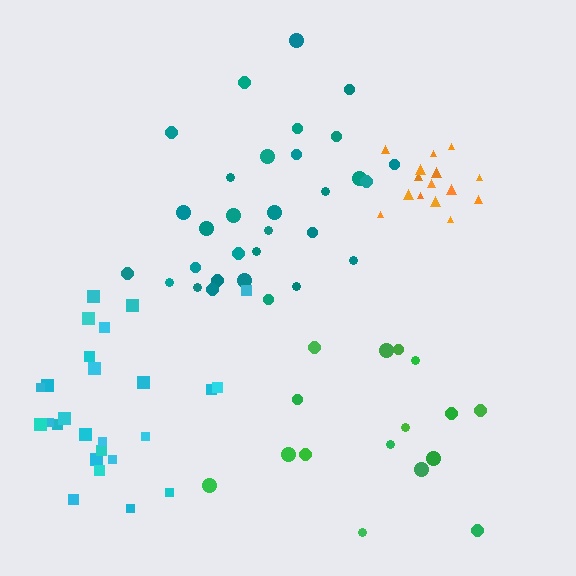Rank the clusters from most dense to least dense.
orange, teal, cyan, green.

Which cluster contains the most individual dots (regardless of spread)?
Teal (31).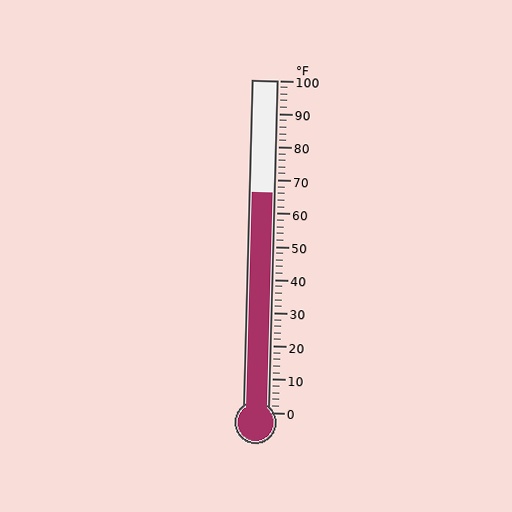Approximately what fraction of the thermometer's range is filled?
The thermometer is filled to approximately 65% of its range.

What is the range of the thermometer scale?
The thermometer scale ranges from 0°F to 100°F.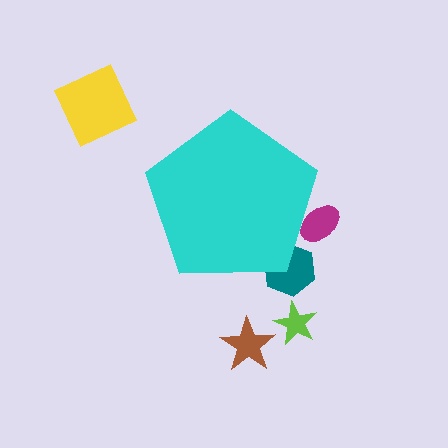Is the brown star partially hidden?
No, the brown star is fully visible.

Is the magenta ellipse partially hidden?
Yes, the magenta ellipse is partially hidden behind the cyan pentagon.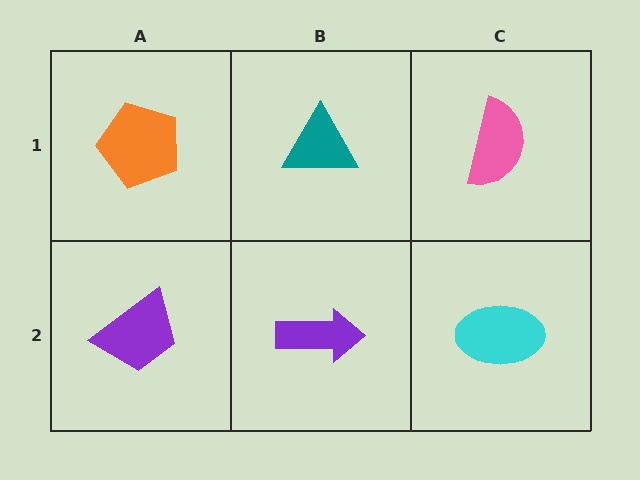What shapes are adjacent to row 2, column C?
A pink semicircle (row 1, column C), a purple arrow (row 2, column B).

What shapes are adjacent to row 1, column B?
A purple arrow (row 2, column B), an orange pentagon (row 1, column A), a pink semicircle (row 1, column C).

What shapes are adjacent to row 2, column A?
An orange pentagon (row 1, column A), a purple arrow (row 2, column B).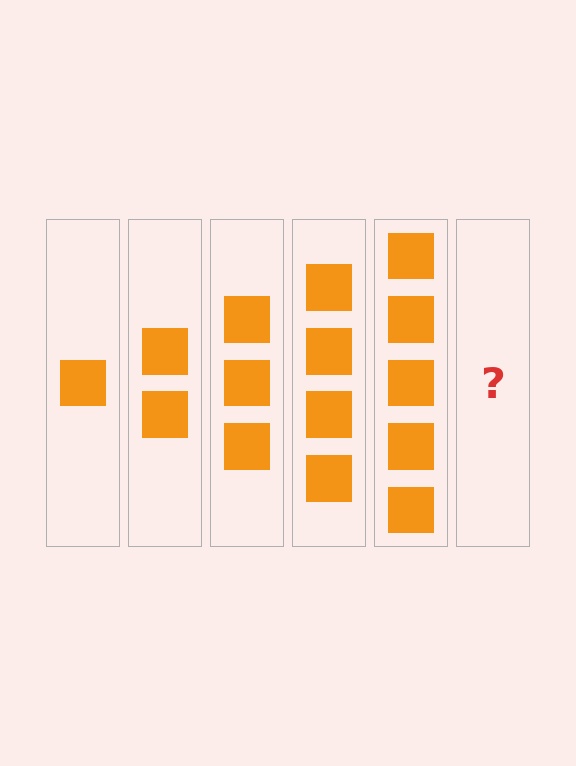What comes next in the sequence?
The next element should be 6 squares.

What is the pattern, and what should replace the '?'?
The pattern is that each step adds one more square. The '?' should be 6 squares.